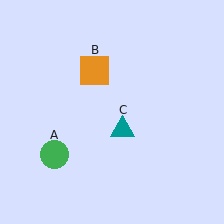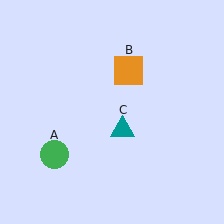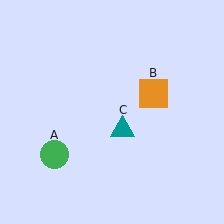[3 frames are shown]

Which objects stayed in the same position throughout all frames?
Green circle (object A) and teal triangle (object C) remained stationary.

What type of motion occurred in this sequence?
The orange square (object B) rotated clockwise around the center of the scene.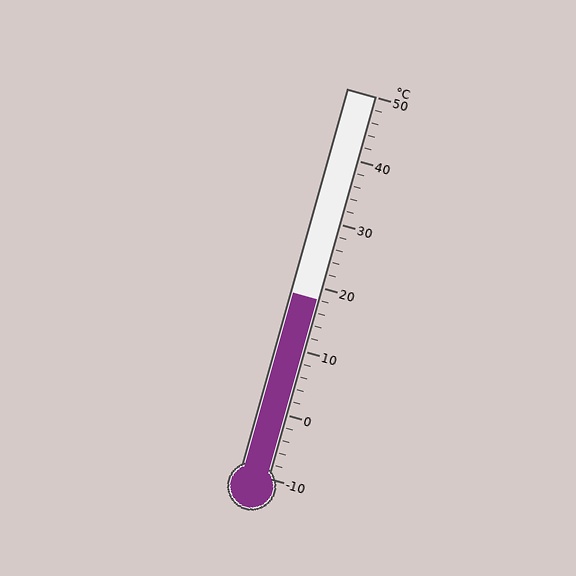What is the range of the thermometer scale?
The thermometer scale ranges from -10°C to 50°C.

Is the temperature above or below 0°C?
The temperature is above 0°C.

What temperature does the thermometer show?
The thermometer shows approximately 18°C.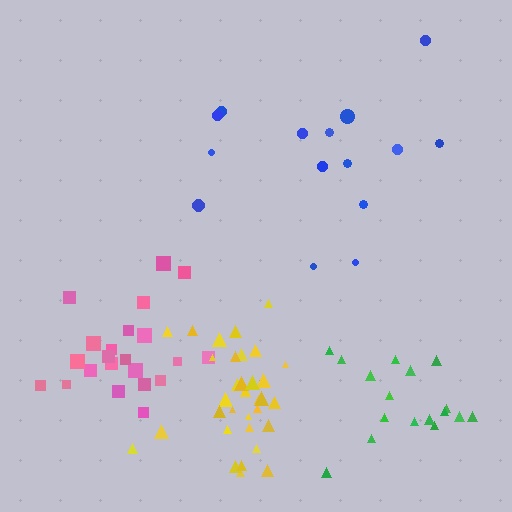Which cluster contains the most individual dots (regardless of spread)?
Yellow (34).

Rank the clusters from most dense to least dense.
yellow, pink, green, blue.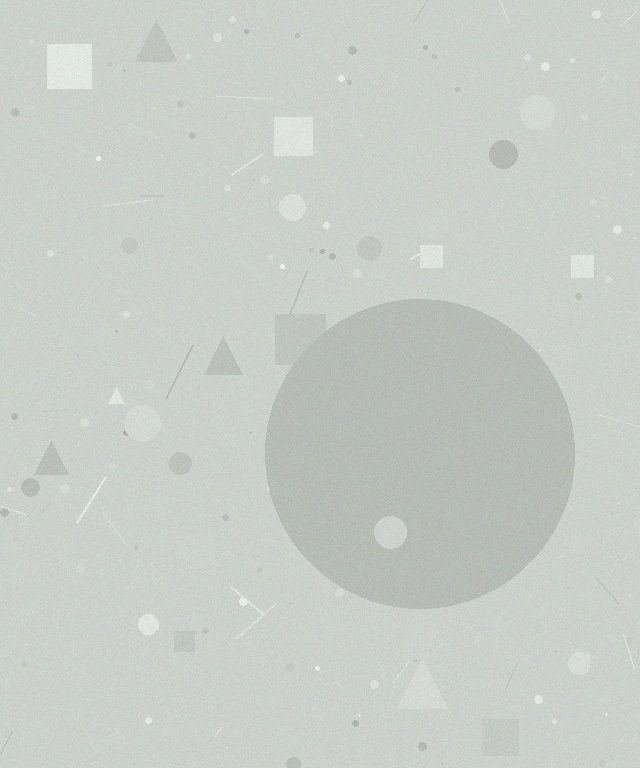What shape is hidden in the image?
A circle is hidden in the image.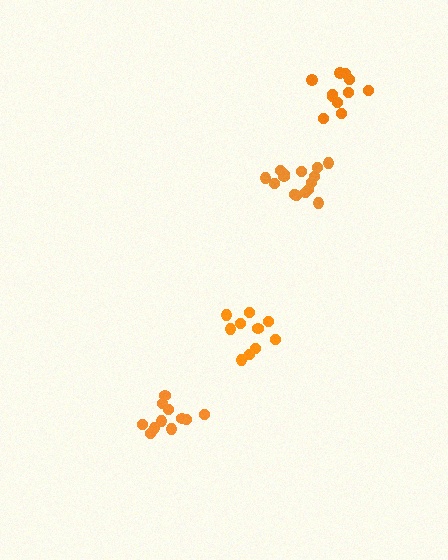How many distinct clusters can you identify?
There are 4 distinct clusters.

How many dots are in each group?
Group 1: 11 dots, Group 2: 10 dots, Group 3: 15 dots, Group 4: 11 dots (47 total).